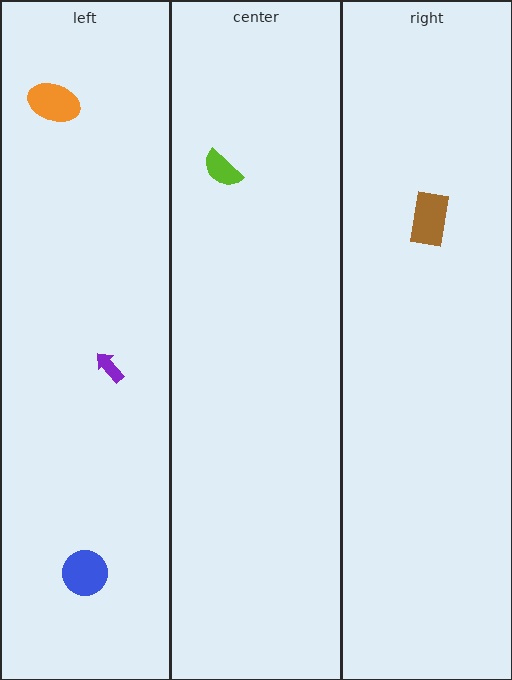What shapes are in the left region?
The purple arrow, the blue circle, the orange ellipse.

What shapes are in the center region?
The lime semicircle.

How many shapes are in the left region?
3.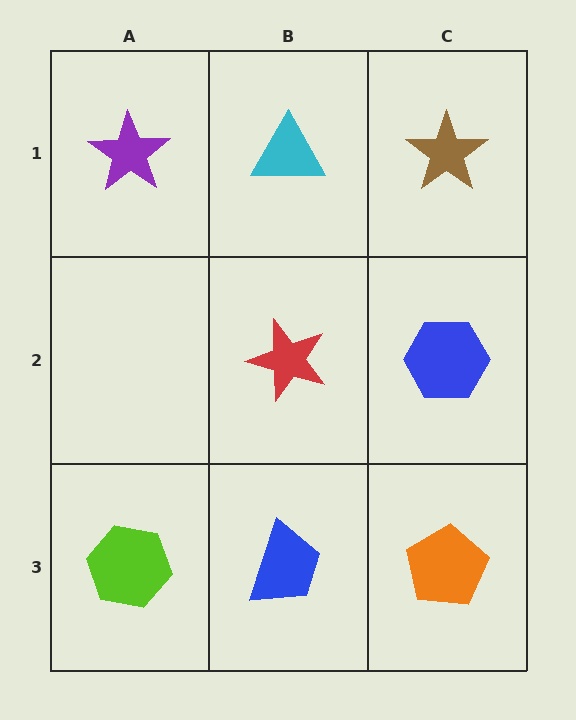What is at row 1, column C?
A brown star.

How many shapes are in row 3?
3 shapes.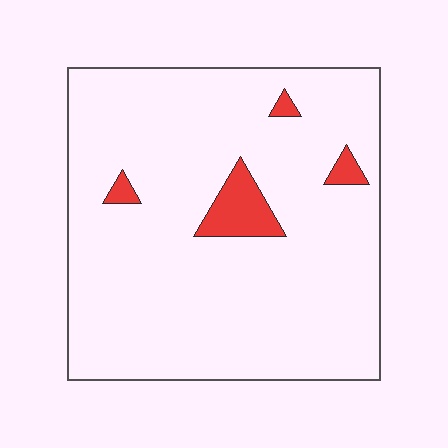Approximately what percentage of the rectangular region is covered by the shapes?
Approximately 5%.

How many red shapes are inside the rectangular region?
4.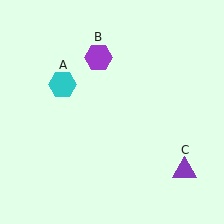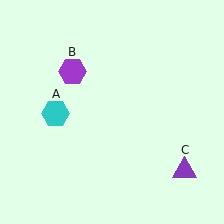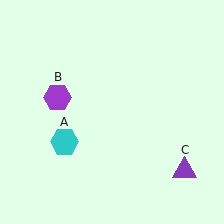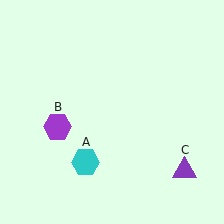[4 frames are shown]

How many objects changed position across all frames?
2 objects changed position: cyan hexagon (object A), purple hexagon (object B).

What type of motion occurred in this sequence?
The cyan hexagon (object A), purple hexagon (object B) rotated counterclockwise around the center of the scene.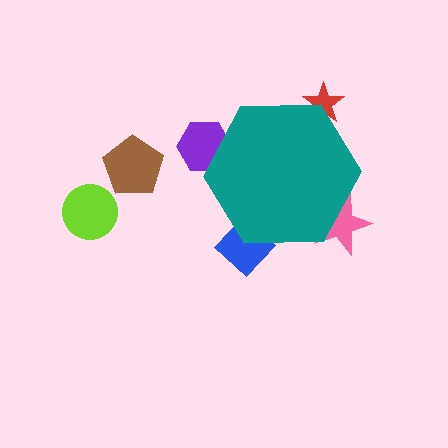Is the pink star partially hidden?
Yes, the pink star is partially hidden behind the teal hexagon.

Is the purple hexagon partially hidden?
Yes, the purple hexagon is partially hidden behind the teal hexagon.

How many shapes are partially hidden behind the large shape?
4 shapes are partially hidden.